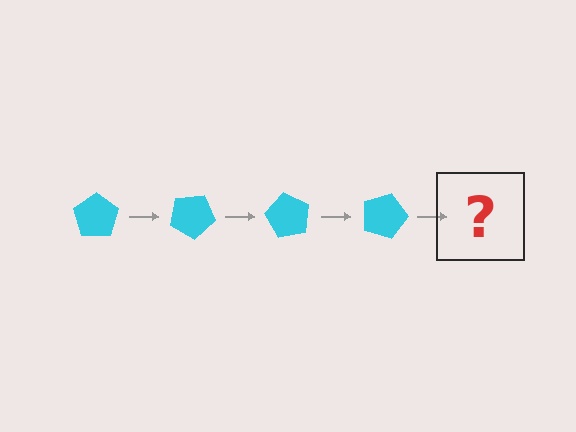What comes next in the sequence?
The next element should be a cyan pentagon rotated 120 degrees.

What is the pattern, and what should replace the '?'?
The pattern is that the pentagon rotates 30 degrees each step. The '?' should be a cyan pentagon rotated 120 degrees.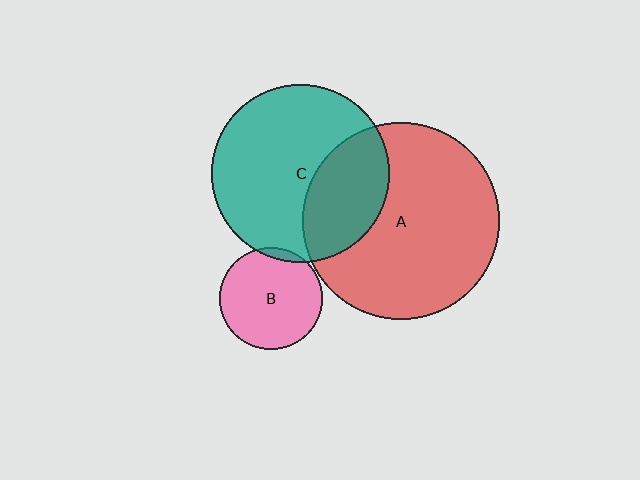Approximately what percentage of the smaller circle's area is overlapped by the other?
Approximately 35%.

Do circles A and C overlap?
Yes.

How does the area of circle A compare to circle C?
Approximately 1.2 times.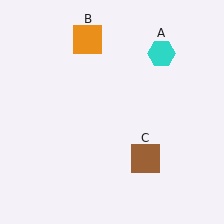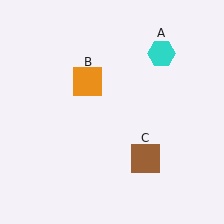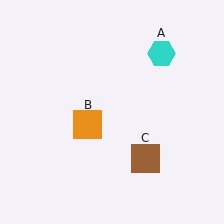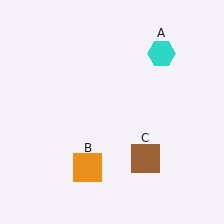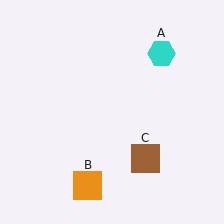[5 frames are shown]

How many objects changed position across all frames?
1 object changed position: orange square (object B).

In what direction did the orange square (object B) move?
The orange square (object B) moved down.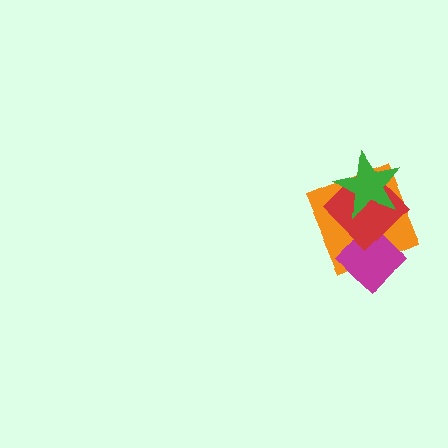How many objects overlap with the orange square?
3 objects overlap with the orange square.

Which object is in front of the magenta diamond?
The red diamond is in front of the magenta diamond.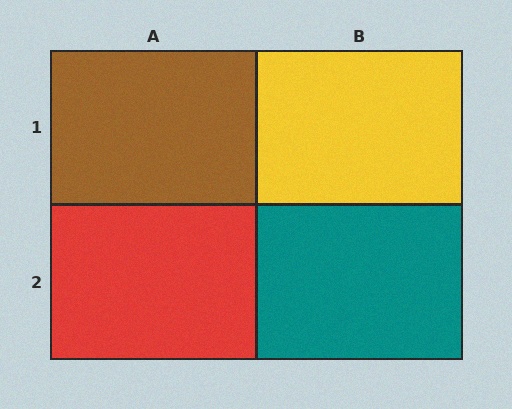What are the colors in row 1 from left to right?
Brown, yellow.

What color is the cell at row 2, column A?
Red.